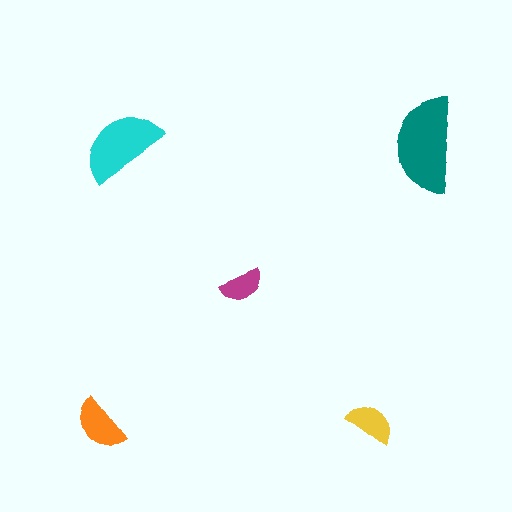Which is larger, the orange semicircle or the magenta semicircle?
The orange one.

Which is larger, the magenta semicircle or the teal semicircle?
The teal one.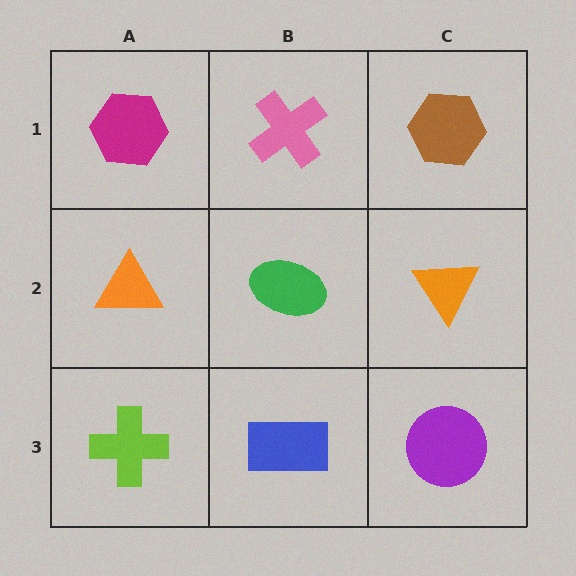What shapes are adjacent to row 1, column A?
An orange triangle (row 2, column A), a pink cross (row 1, column B).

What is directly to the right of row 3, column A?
A blue rectangle.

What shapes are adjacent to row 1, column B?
A green ellipse (row 2, column B), a magenta hexagon (row 1, column A), a brown hexagon (row 1, column C).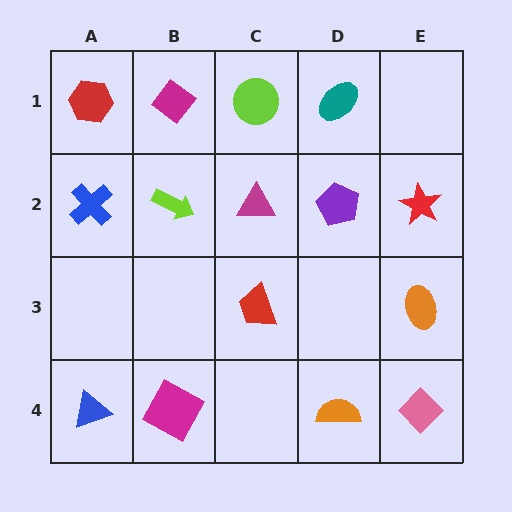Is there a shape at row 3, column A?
No, that cell is empty.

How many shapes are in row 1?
4 shapes.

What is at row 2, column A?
A blue cross.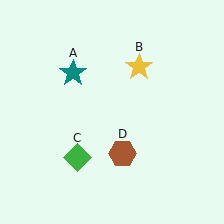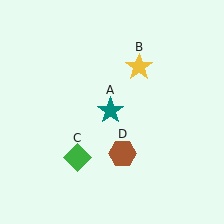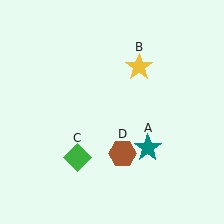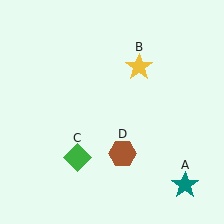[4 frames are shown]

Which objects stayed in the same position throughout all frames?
Yellow star (object B) and green diamond (object C) and brown hexagon (object D) remained stationary.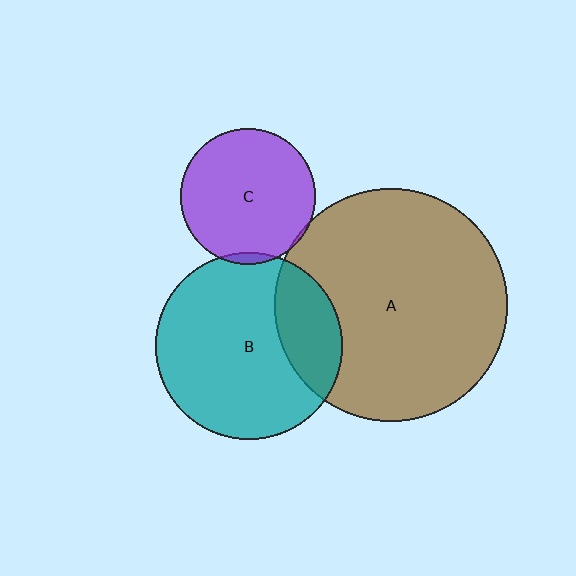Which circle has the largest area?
Circle A (brown).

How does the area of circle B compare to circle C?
Approximately 1.9 times.